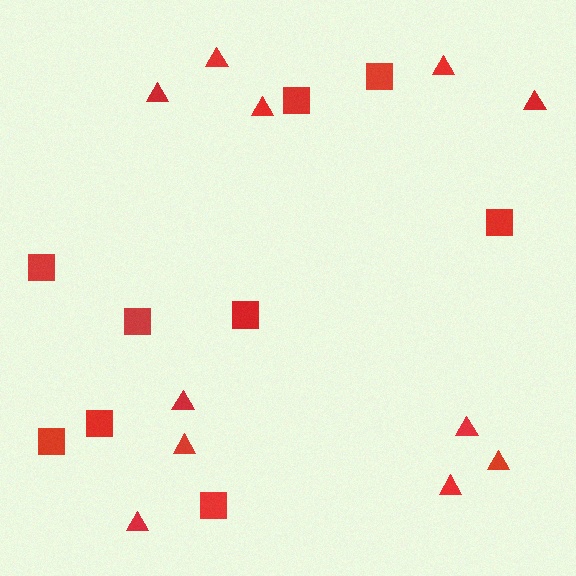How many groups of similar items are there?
There are 2 groups: one group of squares (9) and one group of triangles (11).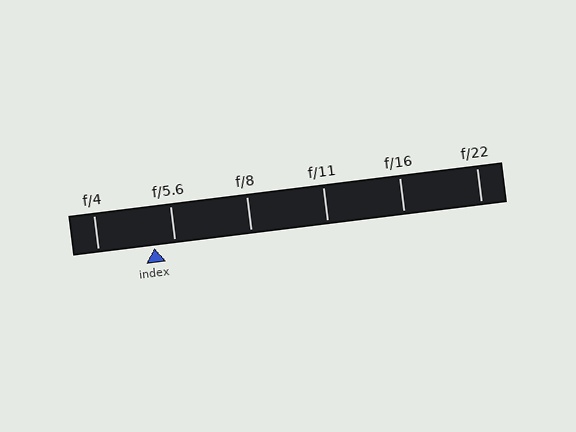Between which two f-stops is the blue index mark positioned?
The index mark is between f/4 and f/5.6.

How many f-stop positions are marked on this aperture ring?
There are 6 f-stop positions marked.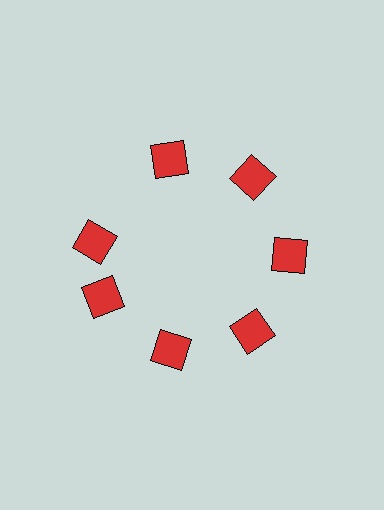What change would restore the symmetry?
The symmetry would be restored by rotating it back into even spacing with its neighbors so that all 7 diamonds sit at equal angles and equal distance from the center.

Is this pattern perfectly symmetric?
No. The 7 red diamonds are arranged in a ring, but one element near the 10 o'clock position is rotated out of alignment along the ring, breaking the 7-fold rotational symmetry.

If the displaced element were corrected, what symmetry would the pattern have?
It would have 7-fold rotational symmetry — the pattern would map onto itself every 51 degrees.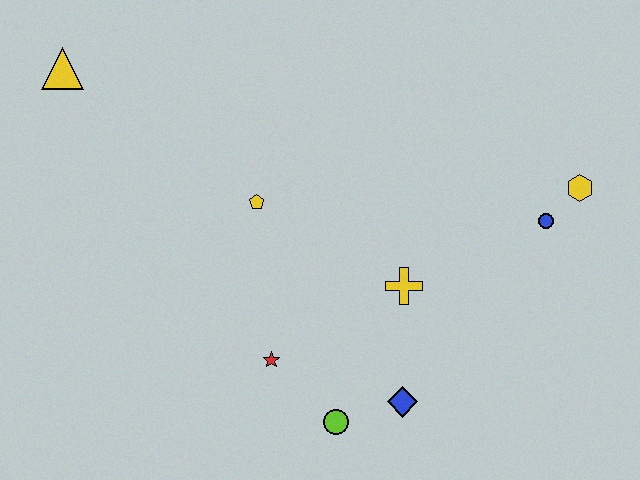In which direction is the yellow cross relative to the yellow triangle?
The yellow cross is to the right of the yellow triangle.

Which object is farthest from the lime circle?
The yellow triangle is farthest from the lime circle.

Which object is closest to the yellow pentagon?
The red star is closest to the yellow pentagon.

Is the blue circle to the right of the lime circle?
Yes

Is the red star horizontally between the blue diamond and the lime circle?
No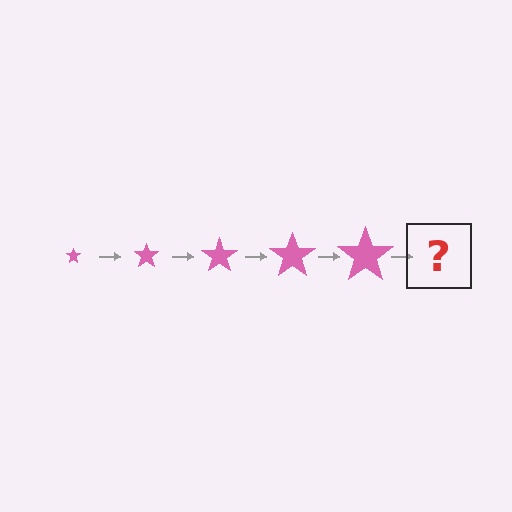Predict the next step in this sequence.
The next step is a pink star, larger than the previous one.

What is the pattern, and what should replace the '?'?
The pattern is that the star gets progressively larger each step. The '?' should be a pink star, larger than the previous one.